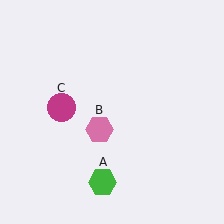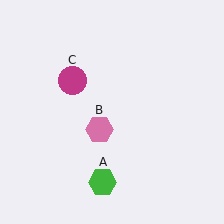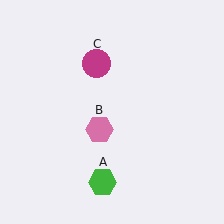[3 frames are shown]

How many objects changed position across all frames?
1 object changed position: magenta circle (object C).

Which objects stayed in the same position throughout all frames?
Green hexagon (object A) and pink hexagon (object B) remained stationary.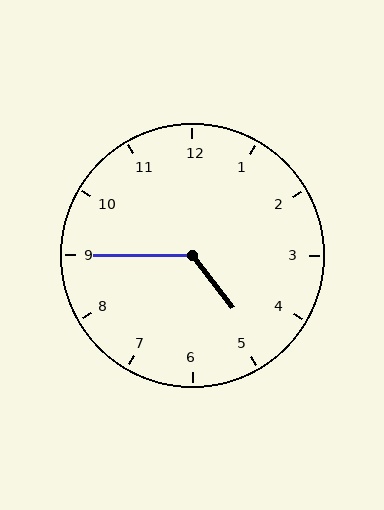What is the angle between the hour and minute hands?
Approximately 128 degrees.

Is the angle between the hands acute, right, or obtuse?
It is obtuse.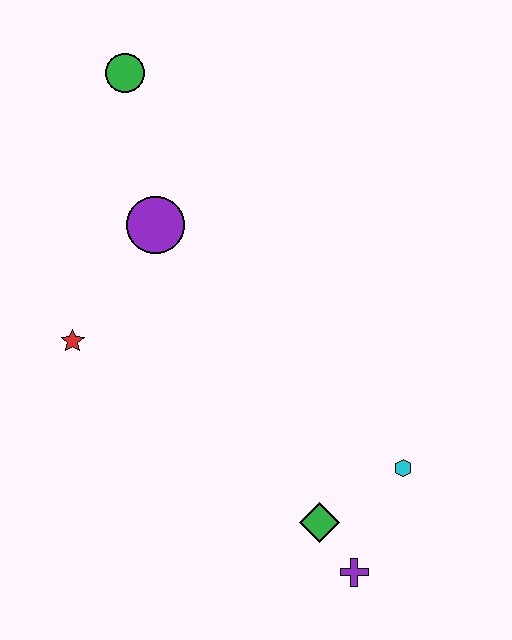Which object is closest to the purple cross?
The green diamond is closest to the purple cross.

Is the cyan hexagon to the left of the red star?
No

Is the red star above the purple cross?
Yes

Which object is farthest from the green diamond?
The green circle is farthest from the green diamond.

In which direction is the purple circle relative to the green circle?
The purple circle is below the green circle.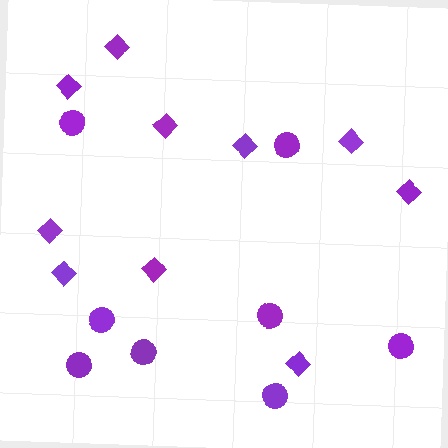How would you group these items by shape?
There are 2 groups: one group of circles (8) and one group of diamonds (10).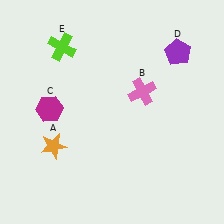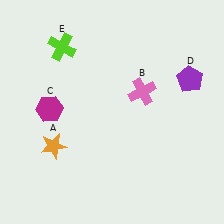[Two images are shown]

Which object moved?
The purple pentagon (D) moved down.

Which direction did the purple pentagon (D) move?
The purple pentagon (D) moved down.